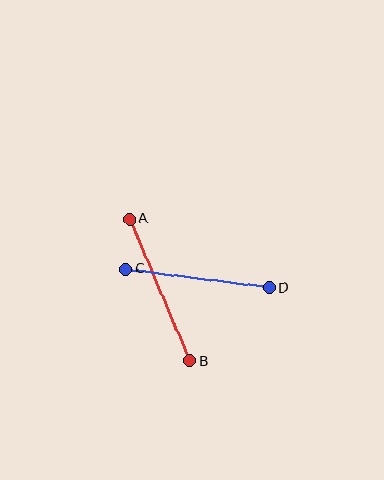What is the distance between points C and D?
The distance is approximately 145 pixels.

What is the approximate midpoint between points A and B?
The midpoint is at approximately (160, 290) pixels.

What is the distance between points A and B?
The distance is approximately 154 pixels.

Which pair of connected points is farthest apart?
Points A and B are farthest apart.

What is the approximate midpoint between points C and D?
The midpoint is at approximately (198, 278) pixels.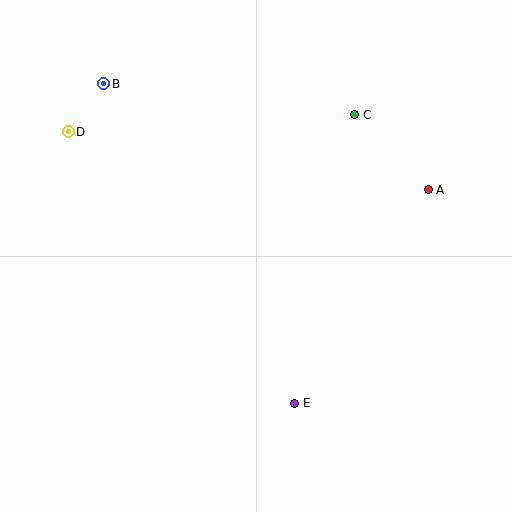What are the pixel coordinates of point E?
Point E is at (295, 403).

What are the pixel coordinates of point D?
Point D is at (68, 132).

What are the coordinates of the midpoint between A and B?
The midpoint between A and B is at (266, 137).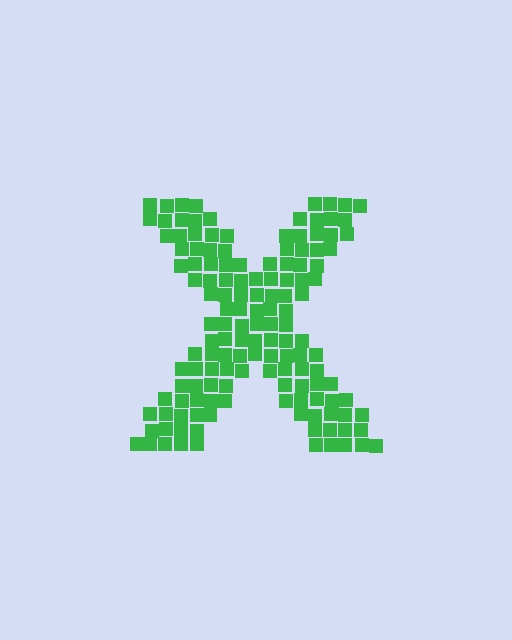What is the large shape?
The large shape is the letter X.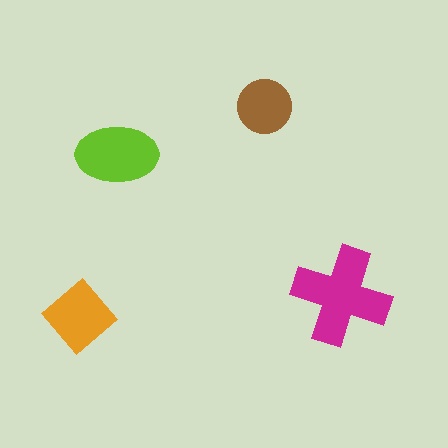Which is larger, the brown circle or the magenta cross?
The magenta cross.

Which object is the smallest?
The brown circle.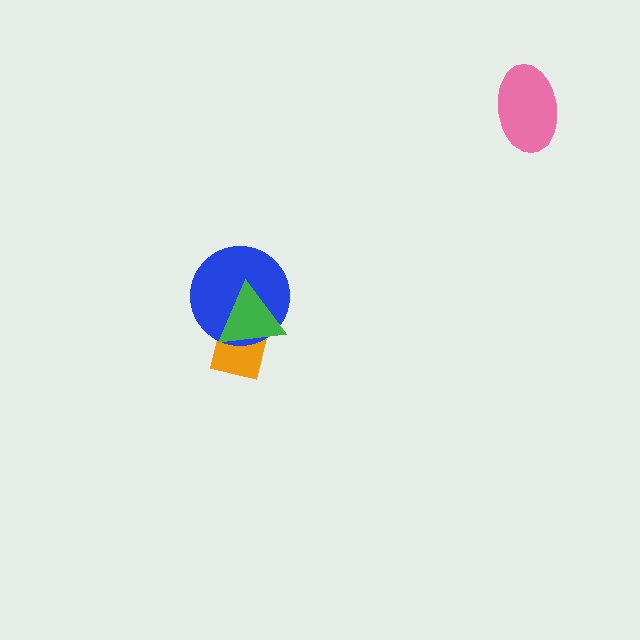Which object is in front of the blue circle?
The green triangle is in front of the blue circle.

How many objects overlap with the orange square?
2 objects overlap with the orange square.